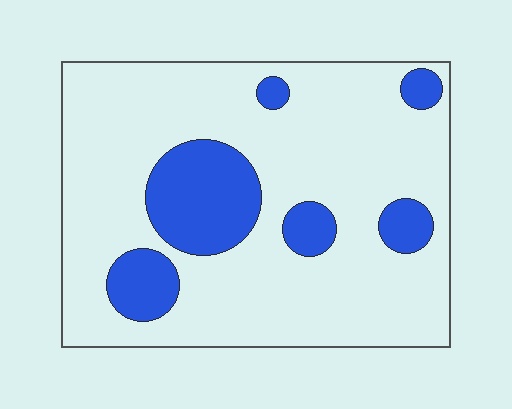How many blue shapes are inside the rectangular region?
6.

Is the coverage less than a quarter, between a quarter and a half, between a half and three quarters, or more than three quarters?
Less than a quarter.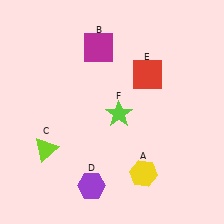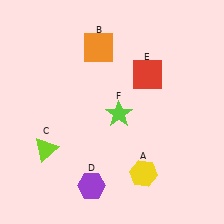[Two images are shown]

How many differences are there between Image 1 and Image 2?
There is 1 difference between the two images.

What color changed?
The square (B) changed from magenta in Image 1 to orange in Image 2.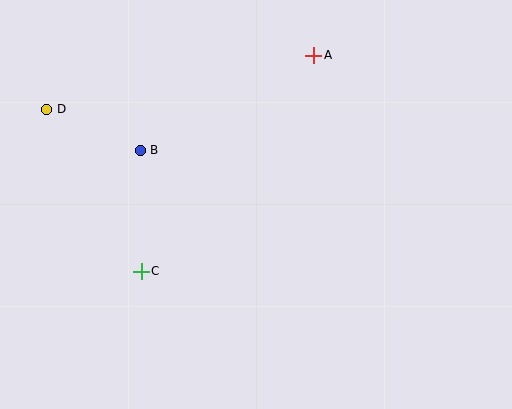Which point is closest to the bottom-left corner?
Point C is closest to the bottom-left corner.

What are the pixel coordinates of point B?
Point B is at (140, 150).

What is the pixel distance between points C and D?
The distance between C and D is 187 pixels.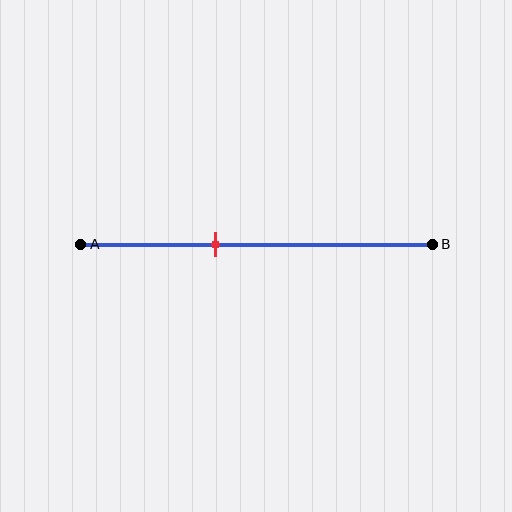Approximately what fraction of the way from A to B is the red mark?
The red mark is approximately 40% of the way from A to B.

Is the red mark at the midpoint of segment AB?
No, the mark is at about 40% from A, not at the 50% midpoint.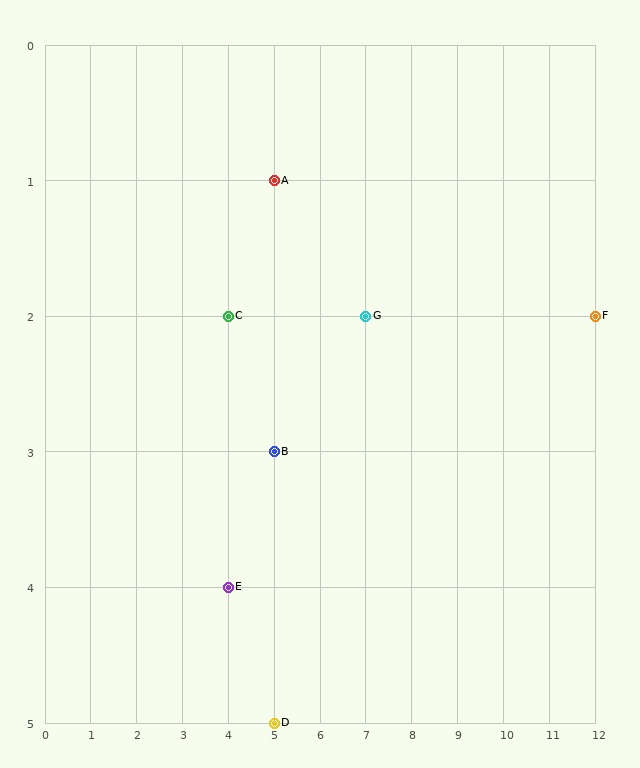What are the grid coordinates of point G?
Point G is at grid coordinates (7, 2).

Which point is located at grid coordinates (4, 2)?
Point C is at (4, 2).